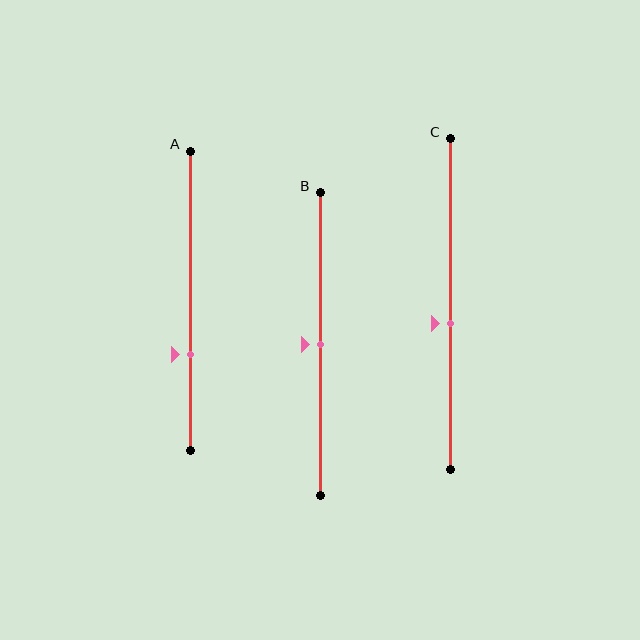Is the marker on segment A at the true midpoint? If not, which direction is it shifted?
No, the marker on segment A is shifted downward by about 18% of the segment length.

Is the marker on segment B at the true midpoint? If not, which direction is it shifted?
Yes, the marker on segment B is at the true midpoint.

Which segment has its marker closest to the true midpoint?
Segment B has its marker closest to the true midpoint.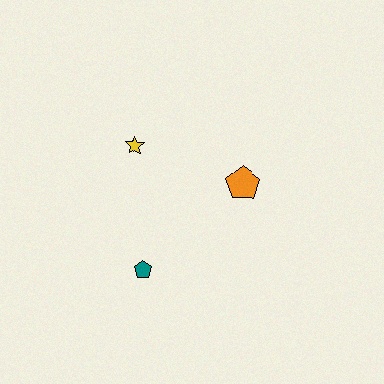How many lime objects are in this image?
There are no lime objects.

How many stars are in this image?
There is 1 star.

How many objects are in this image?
There are 3 objects.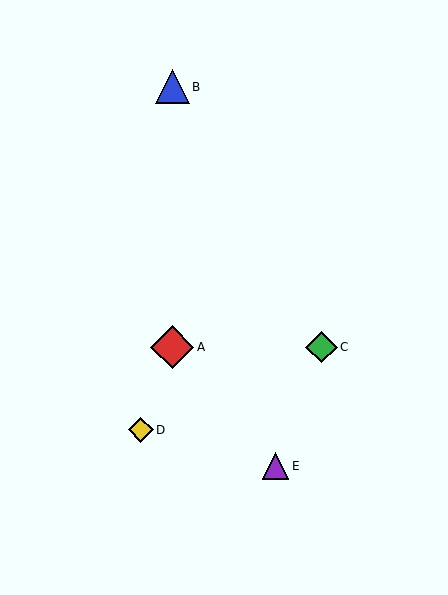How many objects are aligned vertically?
2 objects (A, B) are aligned vertically.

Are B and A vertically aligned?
Yes, both are at x≈172.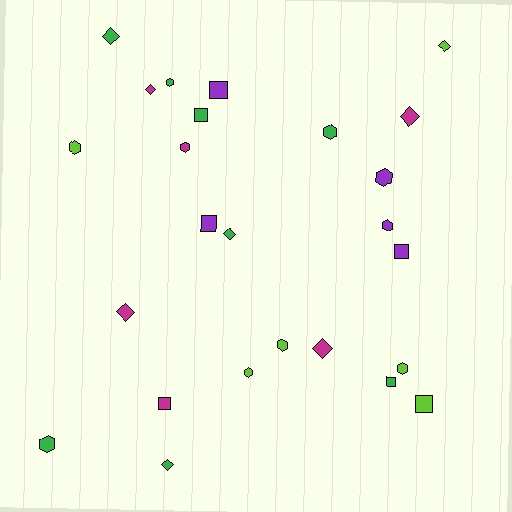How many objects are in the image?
There are 25 objects.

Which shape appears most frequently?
Hexagon, with 10 objects.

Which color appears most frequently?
Green, with 8 objects.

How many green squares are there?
There are 2 green squares.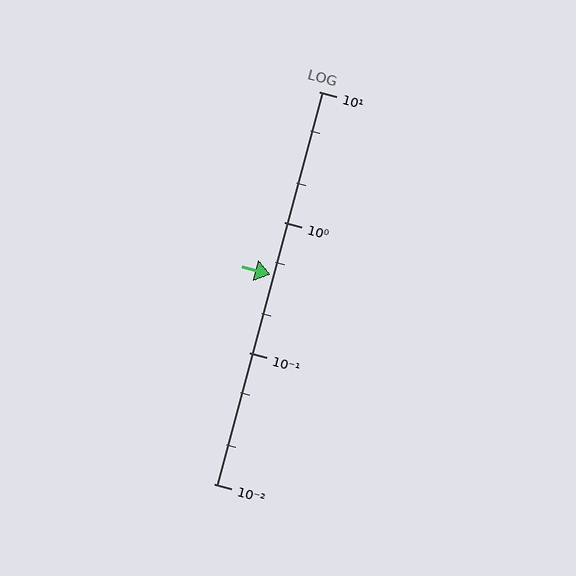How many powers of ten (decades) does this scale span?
The scale spans 3 decades, from 0.01 to 10.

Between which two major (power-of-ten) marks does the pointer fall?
The pointer is between 0.1 and 1.